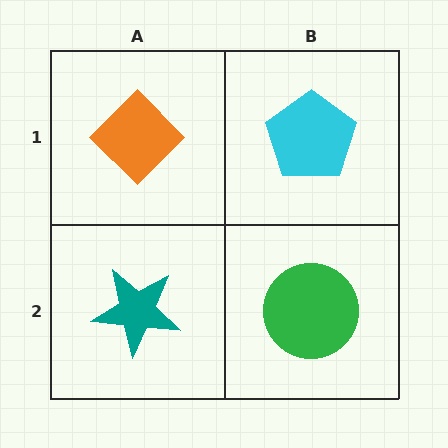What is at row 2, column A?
A teal star.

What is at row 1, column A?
An orange diamond.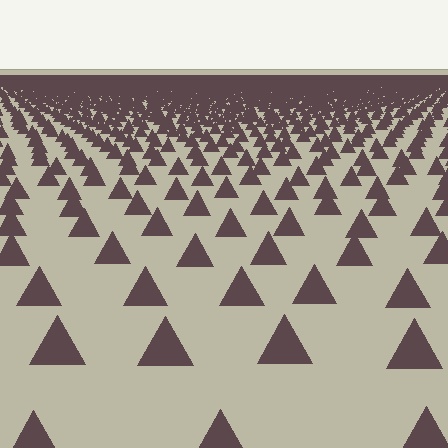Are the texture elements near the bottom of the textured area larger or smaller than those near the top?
Larger. Near the bottom, elements are closer to the viewer and appear at a bigger on-screen size.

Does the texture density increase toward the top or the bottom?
Density increases toward the top.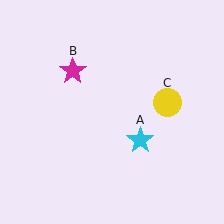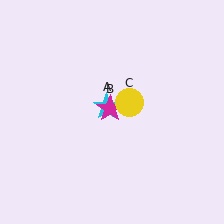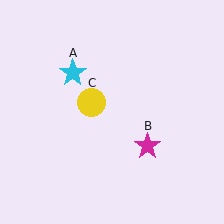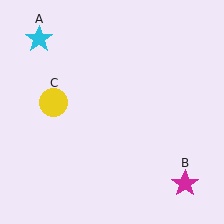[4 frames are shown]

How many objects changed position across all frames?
3 objects changed position: cyan star (object A), magenta star (object B), yellow circle (object C).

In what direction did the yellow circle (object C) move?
The yellow circle (object C) moved left.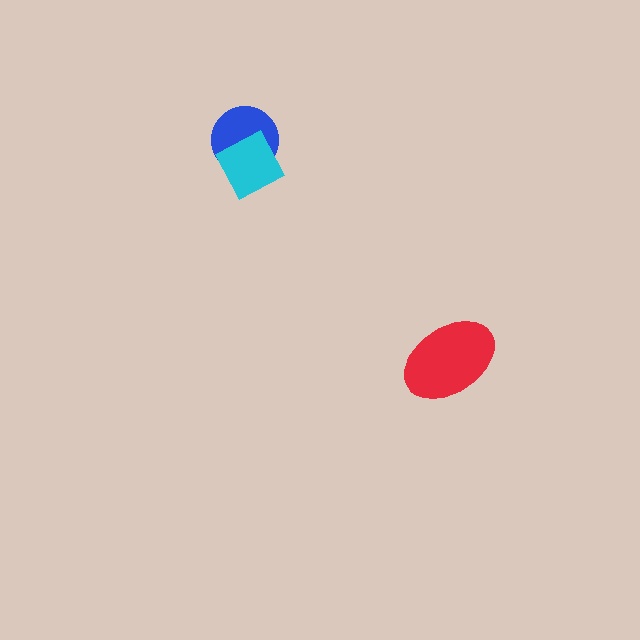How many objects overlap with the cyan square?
1 object overlaps with the cyan square.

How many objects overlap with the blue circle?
1 object overlaps with the blue circle.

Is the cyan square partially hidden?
No, no other shape covers it.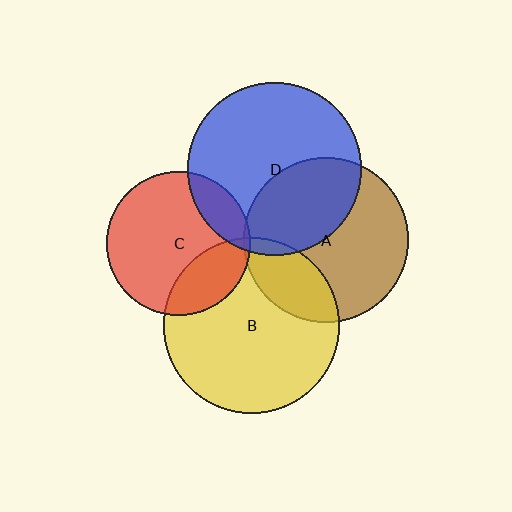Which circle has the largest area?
Circle B (yellow).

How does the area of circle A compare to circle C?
Approximately 1.3 times.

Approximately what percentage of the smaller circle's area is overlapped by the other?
Approximately 15%.